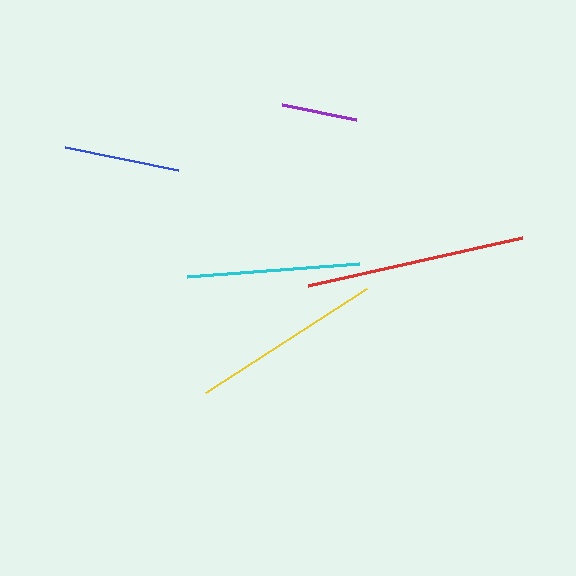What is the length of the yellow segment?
The yellow segment is approximately 192 pixels long.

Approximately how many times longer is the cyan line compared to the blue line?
The cyan line is approximately 1.5 times the length of the blue line.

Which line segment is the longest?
The red line is the longest at approximately 219 pixels.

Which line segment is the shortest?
The purple line is the shortest at approximately 76 pixels.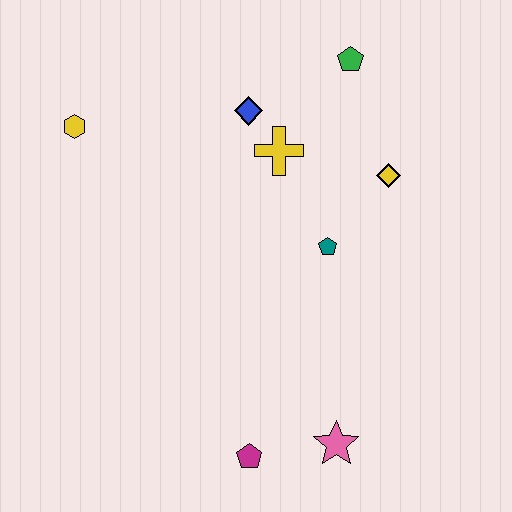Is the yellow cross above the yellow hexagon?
No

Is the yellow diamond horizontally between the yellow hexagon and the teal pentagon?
No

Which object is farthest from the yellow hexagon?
The pink star is farthest from the yellow hexagon.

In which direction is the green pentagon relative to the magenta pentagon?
The green pentagon is above the magenta pentagon.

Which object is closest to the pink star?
The magenta pentagon is closest to the pink star.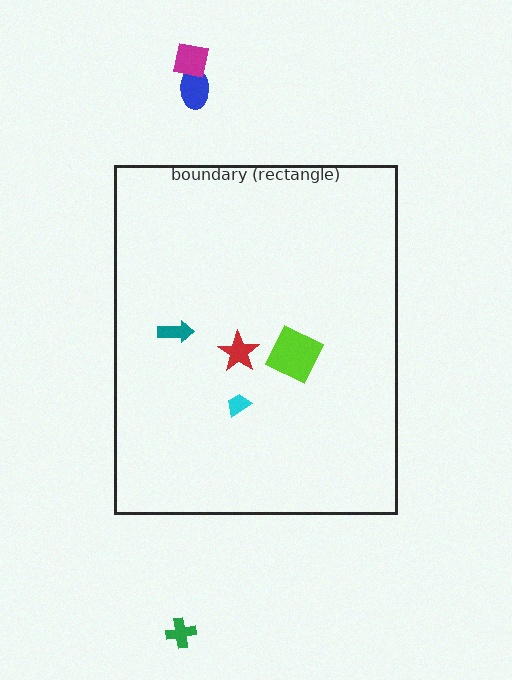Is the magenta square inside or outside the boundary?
Outside.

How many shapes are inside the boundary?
4 inside, 3 outside.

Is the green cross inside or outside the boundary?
Outside.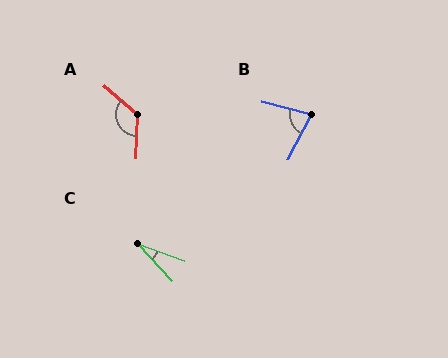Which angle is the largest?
A, at approximately 129 degrees.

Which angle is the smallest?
C, at approximately 27 degrees.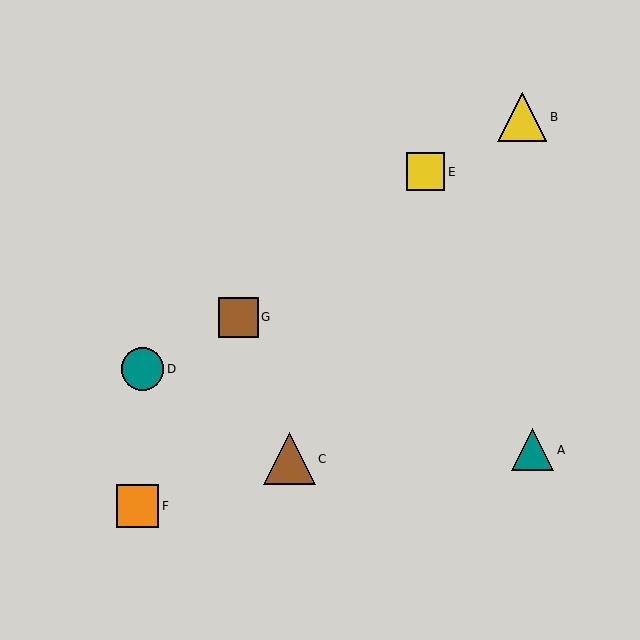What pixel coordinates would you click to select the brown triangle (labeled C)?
Click at (289, 459) to select the brown triangle C.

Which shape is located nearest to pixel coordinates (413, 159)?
The yellow square (labeled E) at (426, 172) is nearest to that location.